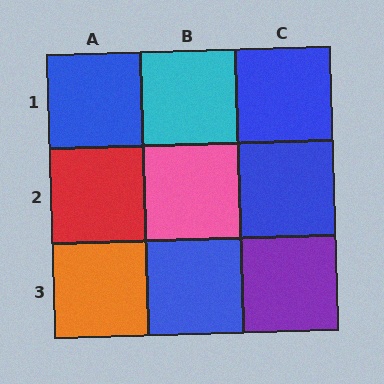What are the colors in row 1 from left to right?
Blue, cyan, blue.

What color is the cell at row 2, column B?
Pink.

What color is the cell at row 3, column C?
Purple.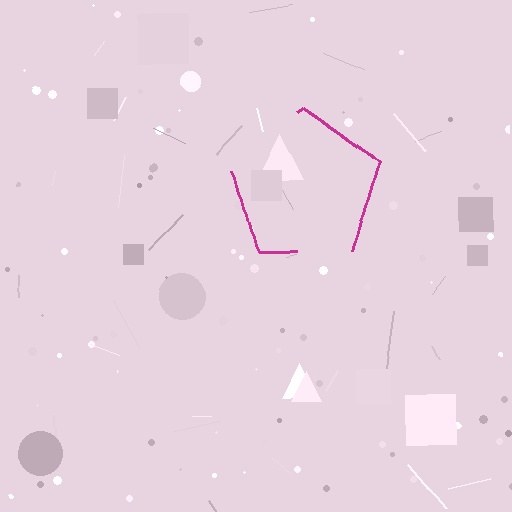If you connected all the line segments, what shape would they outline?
They would outline a pentagon.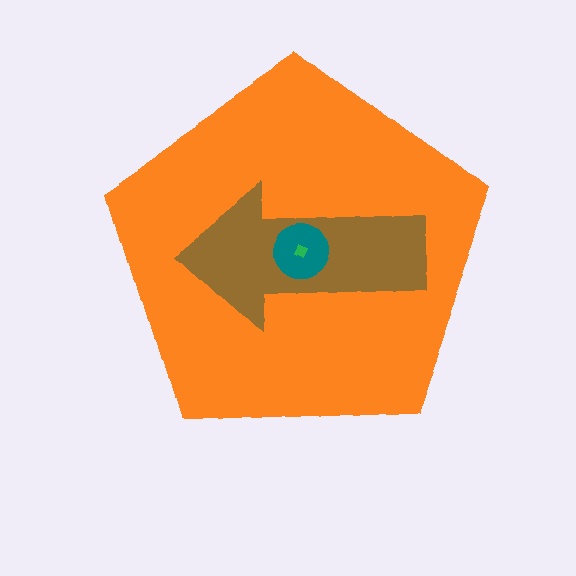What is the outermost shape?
The orange pentagon.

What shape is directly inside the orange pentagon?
The brown arrow.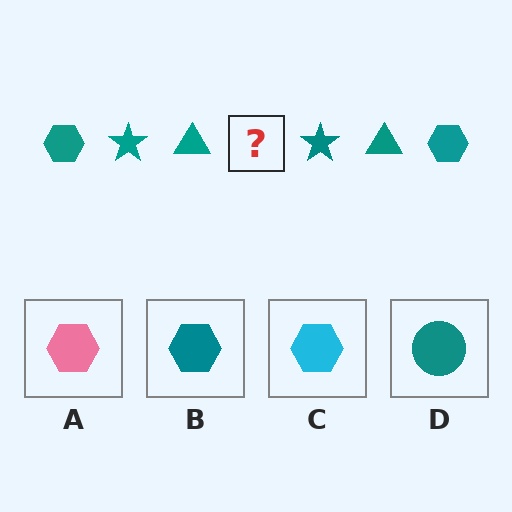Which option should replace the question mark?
Option B.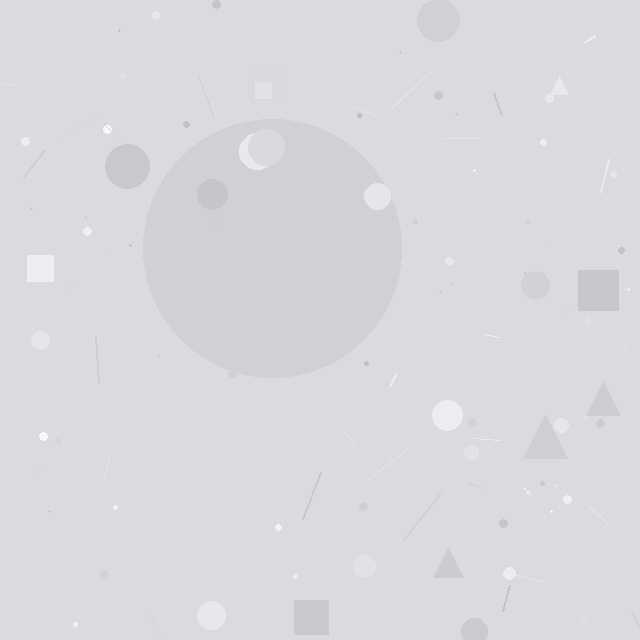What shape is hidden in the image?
A circle is hidden in the image.